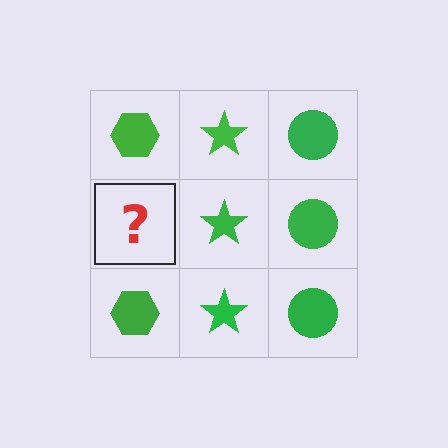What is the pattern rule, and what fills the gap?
The rule is that each column has a consistent shape. The gap should be filled with a green hexagon.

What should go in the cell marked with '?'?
The missing cell should contain a green hexagon.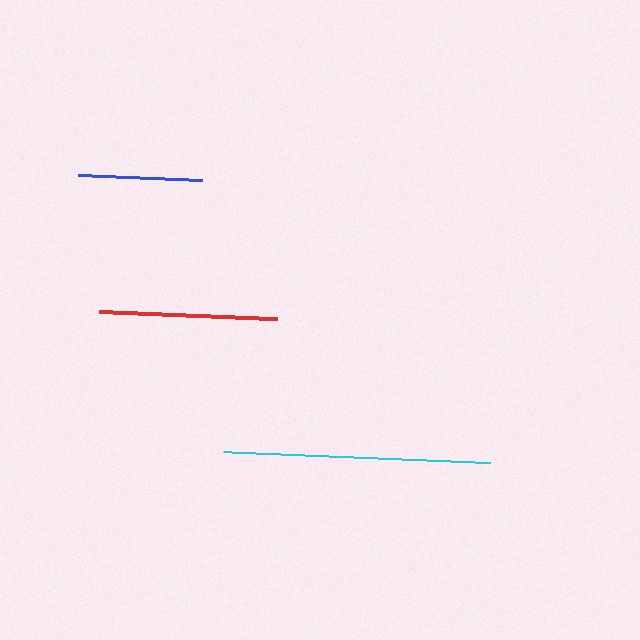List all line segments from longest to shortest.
From longest to shortest: cyan, red, blue.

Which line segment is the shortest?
The blue line is the shortest at approximately 125 pixels.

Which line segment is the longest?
The cyan line is the longest at approximately 266 pixels.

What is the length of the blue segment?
The blue segment is approximately 125 pixels long.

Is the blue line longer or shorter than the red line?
The red line is longer than the blue line.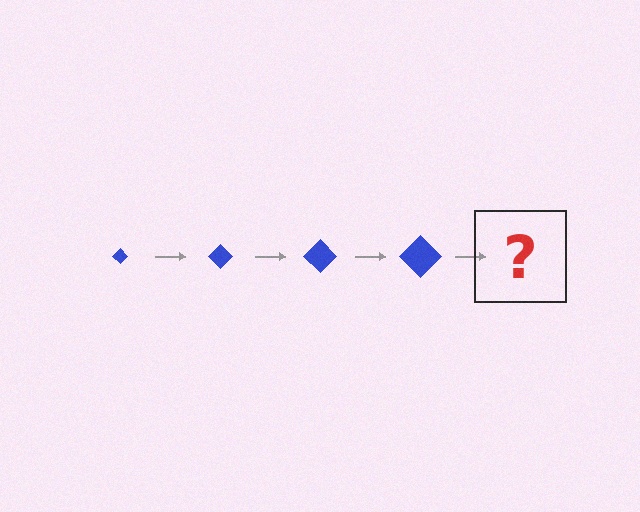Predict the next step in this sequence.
The next step is a blue diamond, larger than the previous one.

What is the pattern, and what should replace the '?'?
The pattern is that the diamond gets progressively larger each step. The '?' should be a blue diamond, larger than the previous one.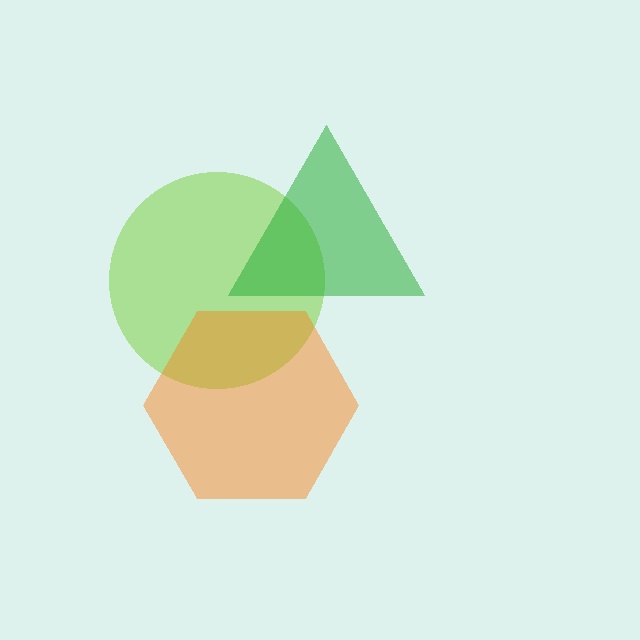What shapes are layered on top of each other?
The layered shapes are: a lime circle, a green triangle, an orange hexagon.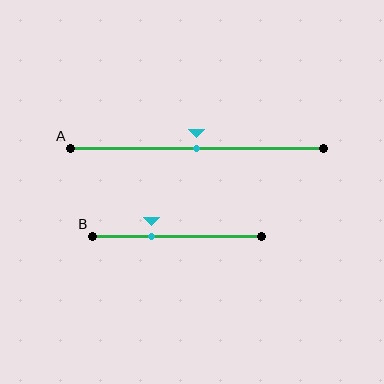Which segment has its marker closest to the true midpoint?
Segment A has its marker closest to the true midpoint.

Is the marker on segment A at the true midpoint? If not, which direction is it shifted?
Yes, the marker on segment A is at the true midpoint.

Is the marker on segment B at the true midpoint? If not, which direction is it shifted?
No, the marker on segment B is shifted to the left by about 15% of the segment length.